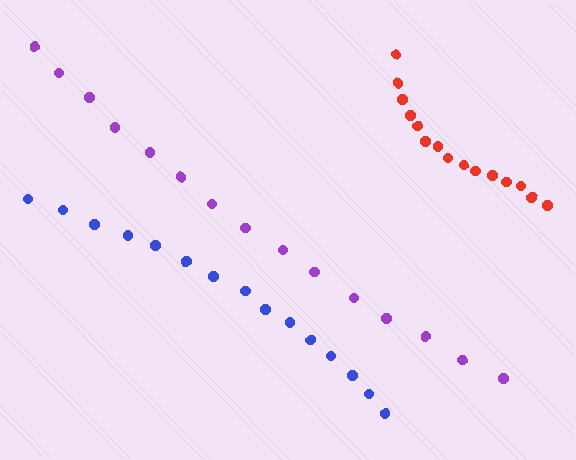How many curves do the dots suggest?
There are 3 distinct paths.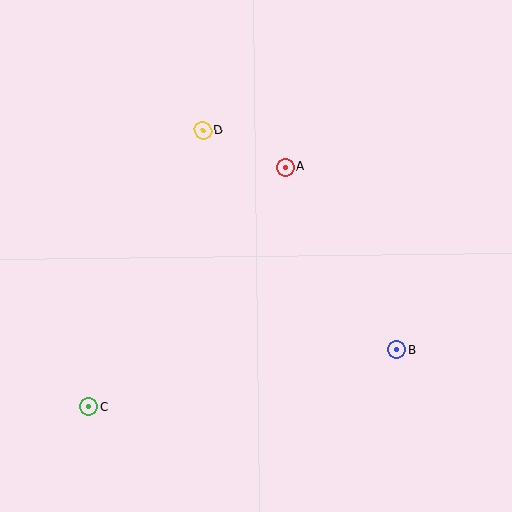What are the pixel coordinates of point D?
Point D is at (203, 131).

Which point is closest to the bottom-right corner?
Point B is closest to the bottom-right corner.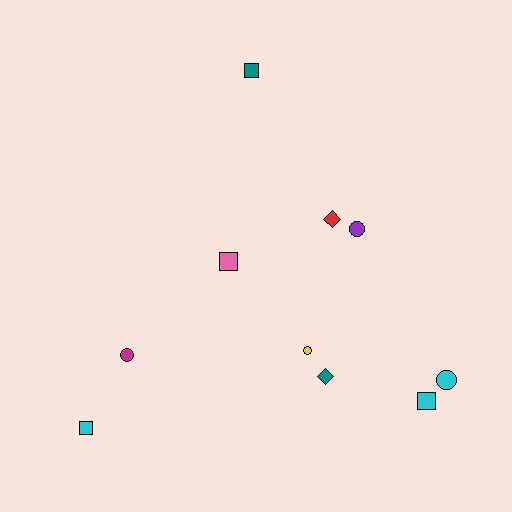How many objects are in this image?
There are 10 objects.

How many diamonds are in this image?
There are 2 diamonds.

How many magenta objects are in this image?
There is 1 magenta object.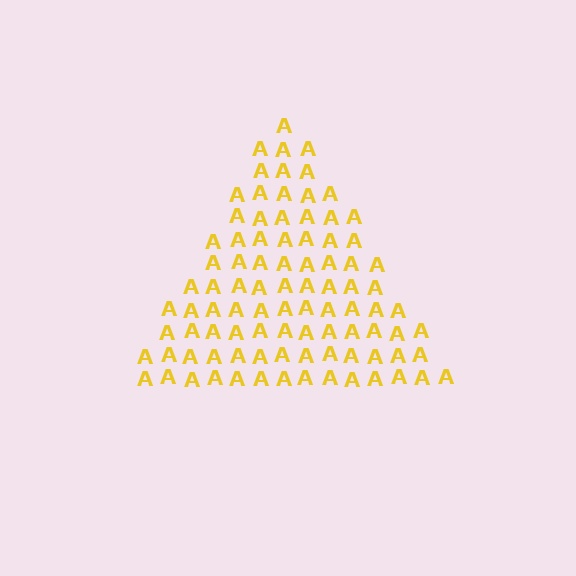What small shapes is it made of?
It is made of small letter A's.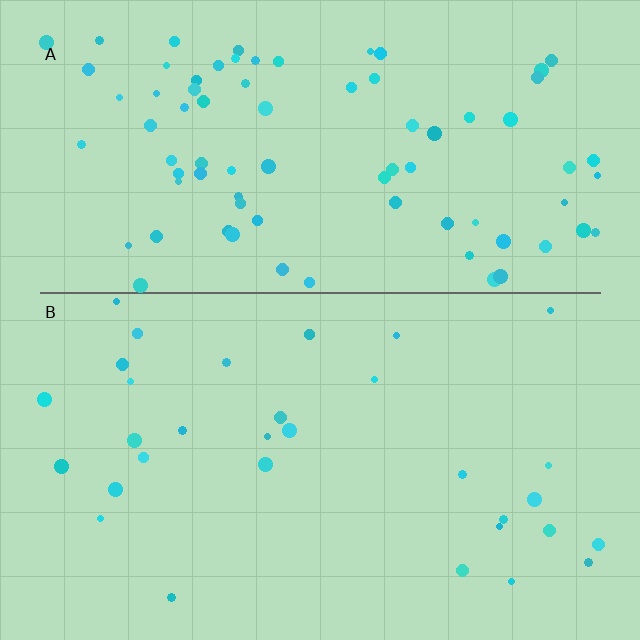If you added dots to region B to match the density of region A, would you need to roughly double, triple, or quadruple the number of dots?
Approximately triple.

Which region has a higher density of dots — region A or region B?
A (the top).